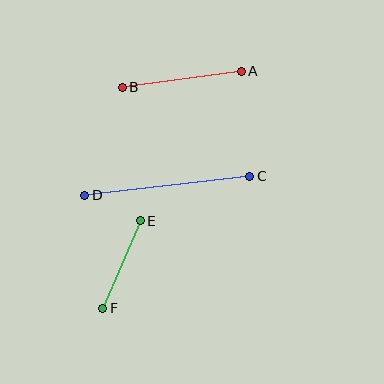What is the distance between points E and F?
The distance is approximately 95 pixels.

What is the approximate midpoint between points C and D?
The midpoint is at approximately (167, 186) pixels.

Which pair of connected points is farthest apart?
Points C and D are farthest apart.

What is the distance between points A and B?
The distance is approximately 120 pixels.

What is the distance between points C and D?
The distance is approximately 166 pixels.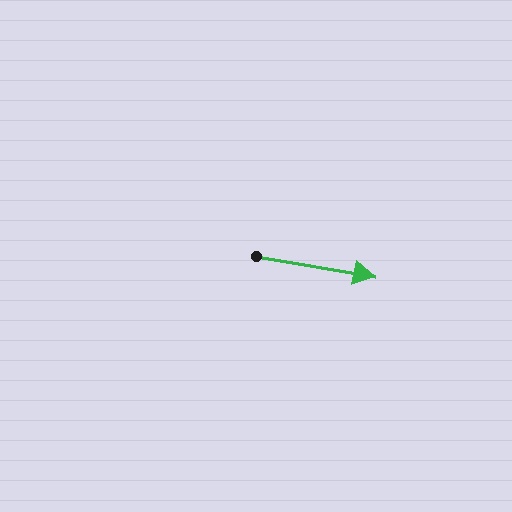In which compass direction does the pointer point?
East.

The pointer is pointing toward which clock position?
Roughly 3 o'clock.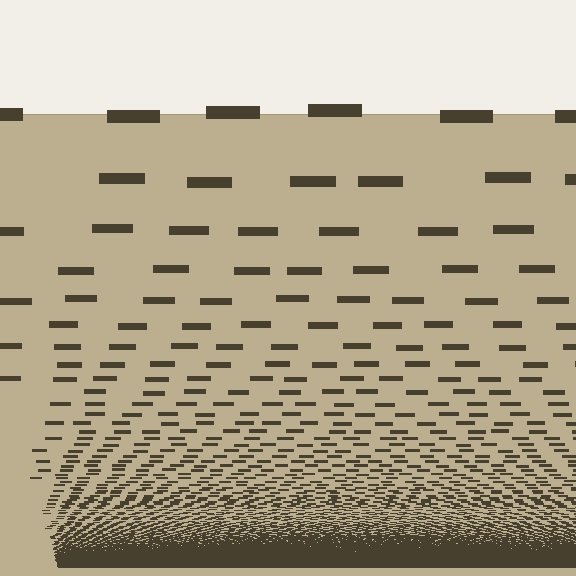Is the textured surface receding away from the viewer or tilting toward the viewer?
The surface appears to tilt toward the viewer. Texture elements get larger and sparser toward the top.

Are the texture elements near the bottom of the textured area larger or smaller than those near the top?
Smaller. The gradient is inverted — elements near the bottom are smaller and denser.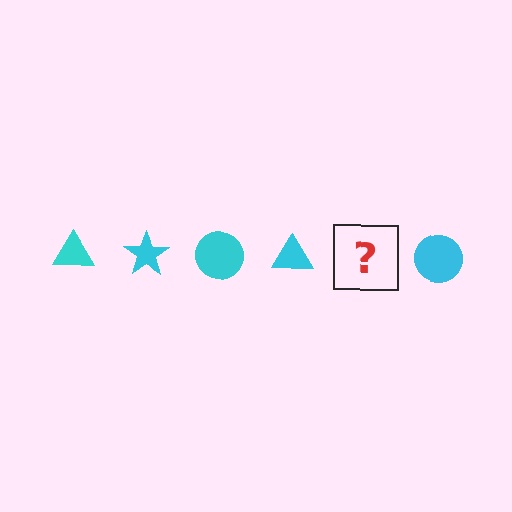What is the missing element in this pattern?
The missing element is a cyan star.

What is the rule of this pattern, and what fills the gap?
The rule is that the pattern cycles through triangle, star, circle shapes in cyan. The gap should be filled with a cyan star.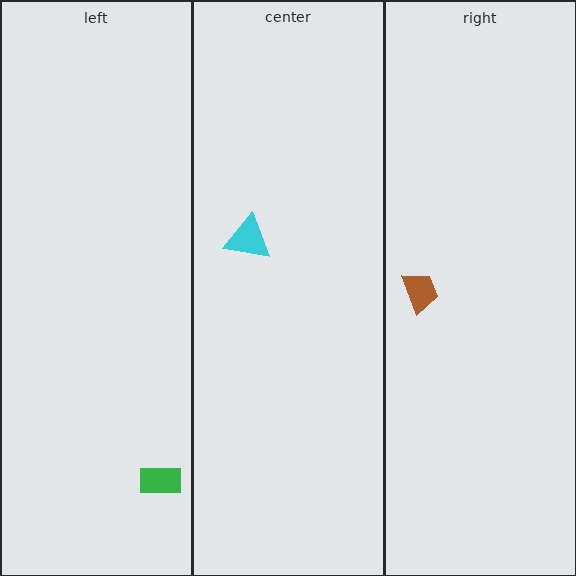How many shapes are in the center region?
1.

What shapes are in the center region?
The cyan triangle.